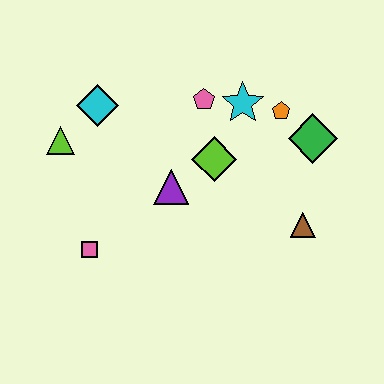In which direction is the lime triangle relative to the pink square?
The lime triangle is above the pink square.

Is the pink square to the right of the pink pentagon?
No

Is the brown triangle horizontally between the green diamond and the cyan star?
Yes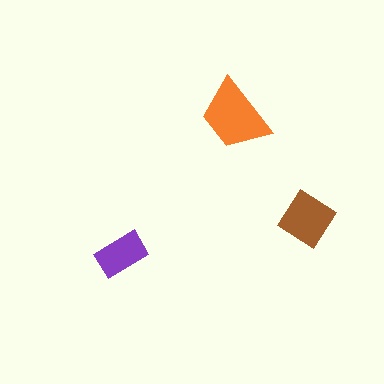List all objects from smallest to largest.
The purple rectangle, the brown diamond, the orange trapezoid.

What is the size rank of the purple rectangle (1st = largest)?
3rd.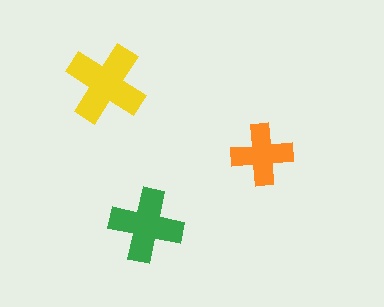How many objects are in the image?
There are 3 objects in the image.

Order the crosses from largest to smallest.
the yellow one, the green one, the orange one.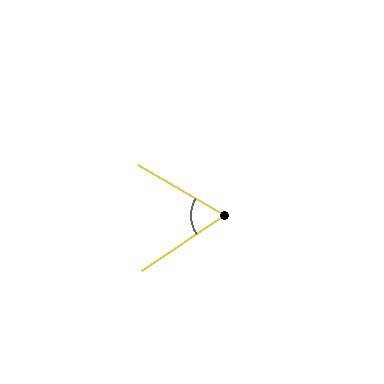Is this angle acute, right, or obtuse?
It is acute.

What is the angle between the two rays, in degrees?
Approximately 64 degrees.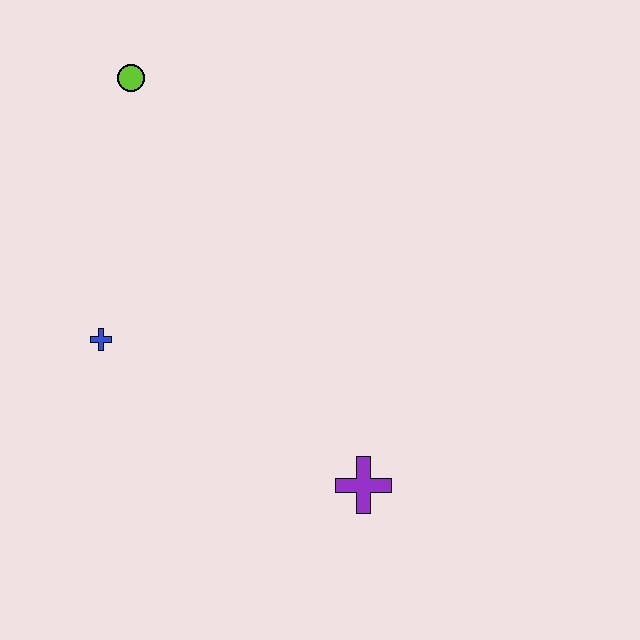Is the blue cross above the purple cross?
Yes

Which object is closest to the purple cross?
The blue cross is closest to the purple cross.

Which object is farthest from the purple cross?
The lime circle is farthest from the purple cross.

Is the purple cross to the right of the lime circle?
Yes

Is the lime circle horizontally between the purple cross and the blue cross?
Yes